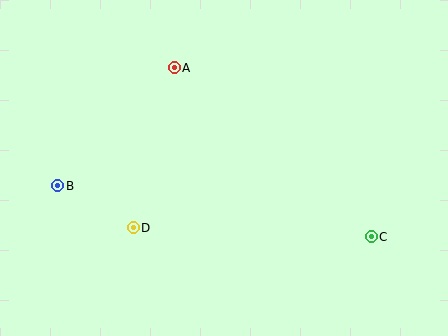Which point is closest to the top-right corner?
Point C is closest to the top-right corner.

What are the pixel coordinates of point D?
Point D is at (133, 228).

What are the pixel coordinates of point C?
Point C is at (371, 237).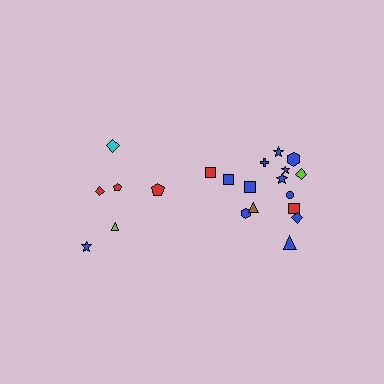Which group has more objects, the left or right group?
The right group.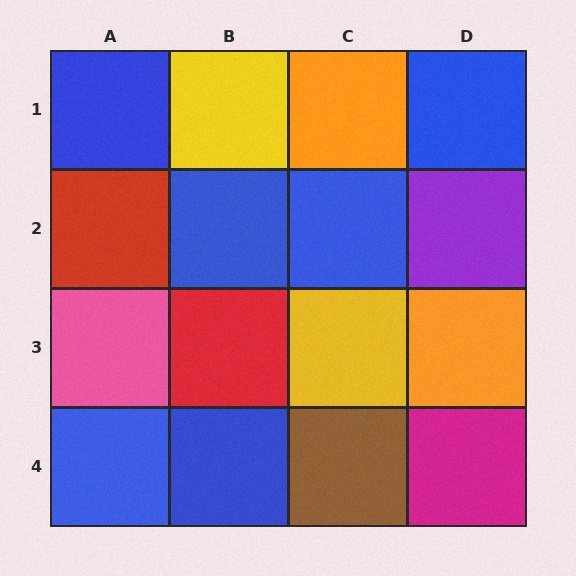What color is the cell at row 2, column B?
Blue.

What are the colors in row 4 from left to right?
Blue, blue, brown, magenta.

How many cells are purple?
1 cell is purple.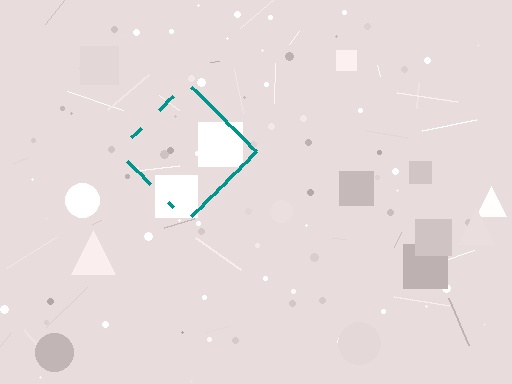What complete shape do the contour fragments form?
The contour fragments form a diamond.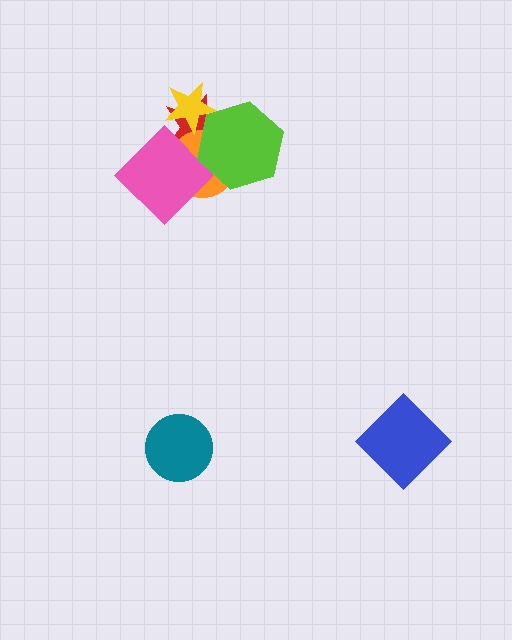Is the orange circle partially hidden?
Yes, it is partially covered by another shape.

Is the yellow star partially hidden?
Yes, it is partially covered by another shape.